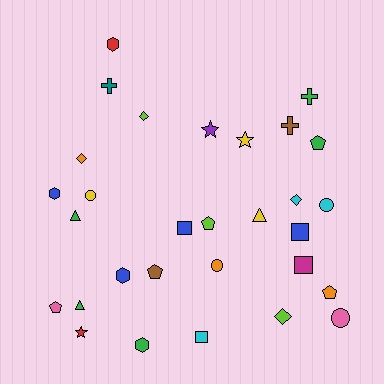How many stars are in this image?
There are 3 stars.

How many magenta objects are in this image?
There is 1 magenta object.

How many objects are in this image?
There are 30 objects.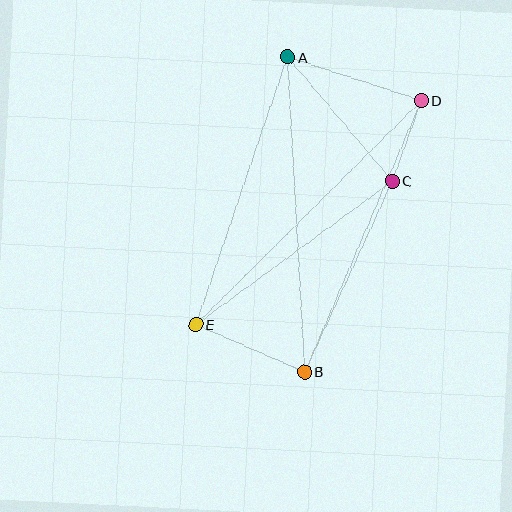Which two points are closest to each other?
Points C and D are closest to each other.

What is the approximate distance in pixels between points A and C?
The distance between A and C is approximately 162 pixels.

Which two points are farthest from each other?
Points D and E are farthest from each other.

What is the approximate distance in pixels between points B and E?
The distance between B and E is approximately 118 pixels.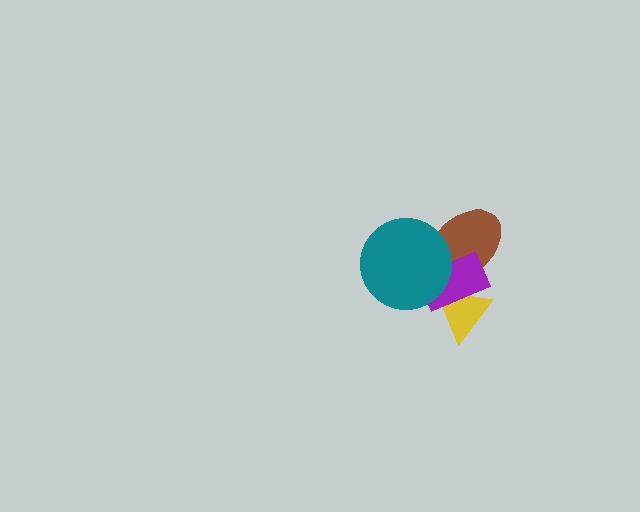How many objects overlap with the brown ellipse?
3 objects overlap with the brown ellipse.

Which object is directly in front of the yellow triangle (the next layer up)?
The brown ellipse is directly in front of the yellow triangle.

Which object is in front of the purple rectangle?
The teal circle is in front of the purple rectangle.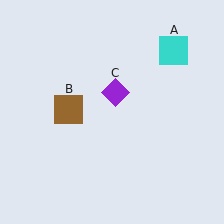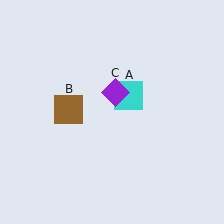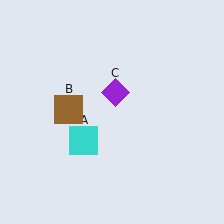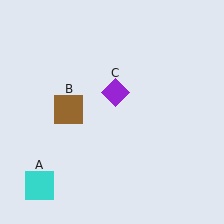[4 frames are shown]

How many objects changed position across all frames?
1 object changed position: cyan square (object A).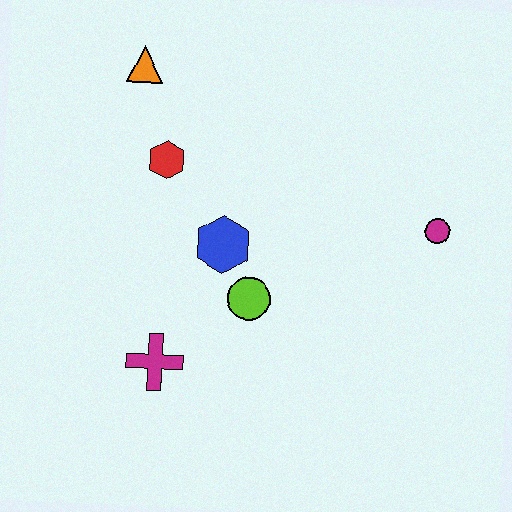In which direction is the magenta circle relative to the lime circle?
The magenta circle is to the right of the lime circle.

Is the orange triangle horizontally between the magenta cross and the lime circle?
No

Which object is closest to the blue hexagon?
The lime circle is closest to the blue hexagon.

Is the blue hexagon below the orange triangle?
Yes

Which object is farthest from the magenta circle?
The orange triangle is farthest from the magenta circle.